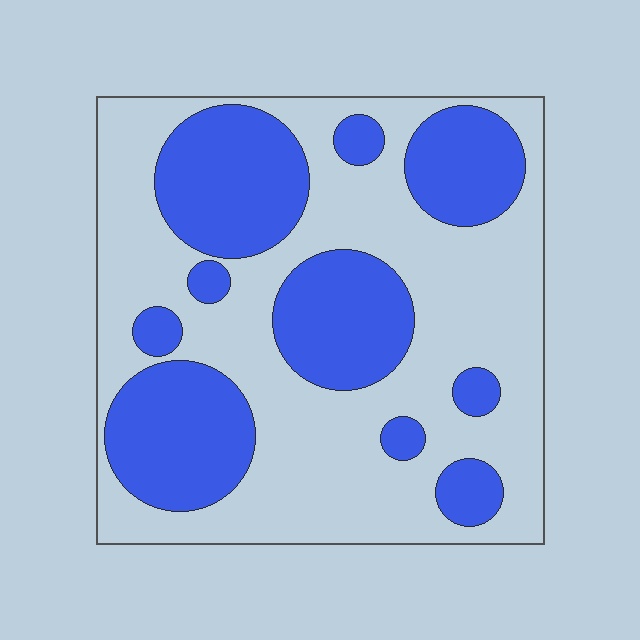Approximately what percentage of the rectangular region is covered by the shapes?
Approximately 40%.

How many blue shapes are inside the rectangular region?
10.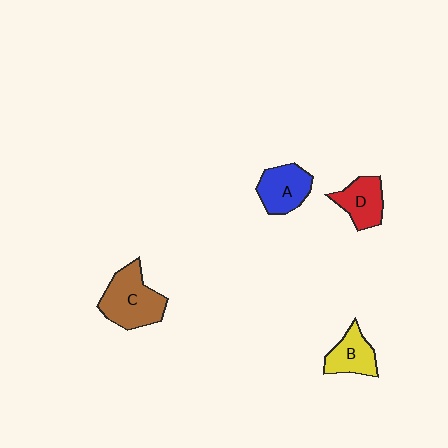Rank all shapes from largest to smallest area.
From largest to smallest: C (brown), A (blue), D (red), B (yellow).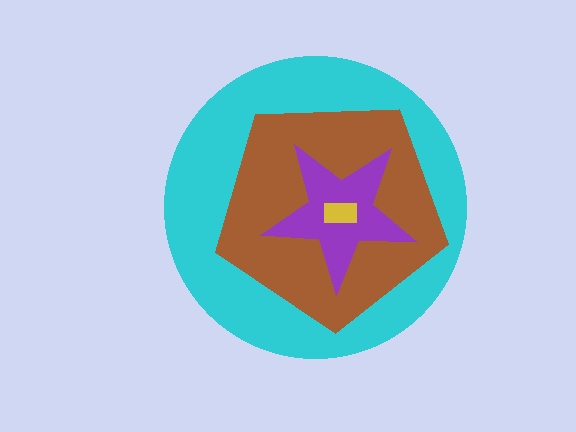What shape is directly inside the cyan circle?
The brown pentagon.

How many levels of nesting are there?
4.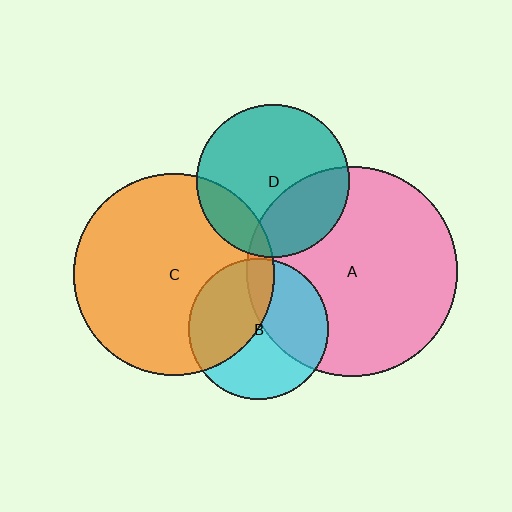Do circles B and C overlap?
Yes.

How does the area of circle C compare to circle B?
Approximately 2.0 times.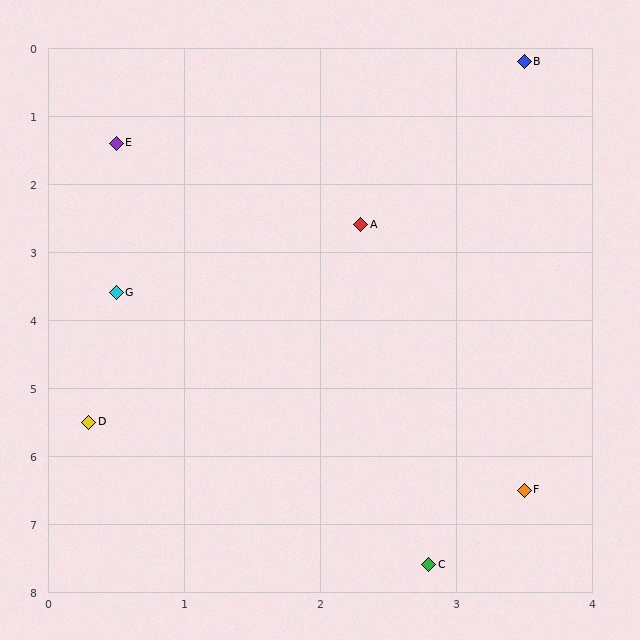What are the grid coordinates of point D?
Point D is at approximately (0.3, 5.5).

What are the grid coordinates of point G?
Point G is at approximately (0.5, 3.6).